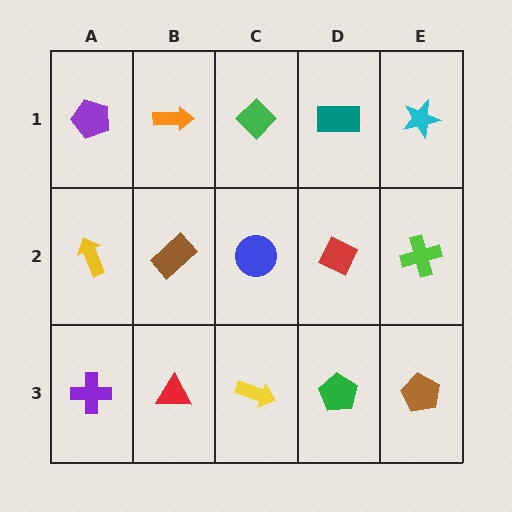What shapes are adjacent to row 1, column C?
A blue circle (row 2, column C), an orange arrow (row 1, column B), a teal rectangle (row 1, column D).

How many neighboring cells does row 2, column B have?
4.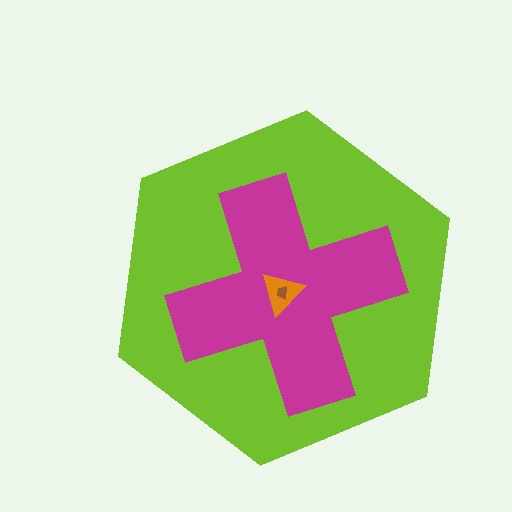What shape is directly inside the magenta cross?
The orange triangle.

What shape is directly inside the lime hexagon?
The magenta cross.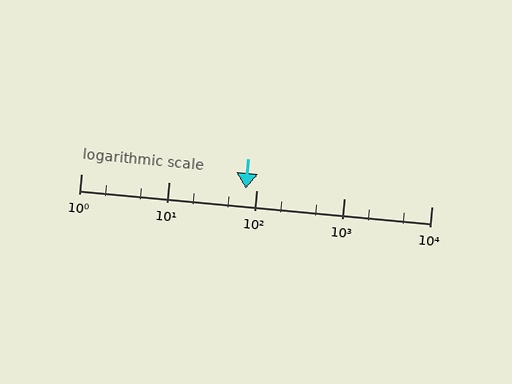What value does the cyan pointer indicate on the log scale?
The pointer indicates approximately 75.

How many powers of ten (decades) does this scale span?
The scale spans 4 decades, from 1 to 10000.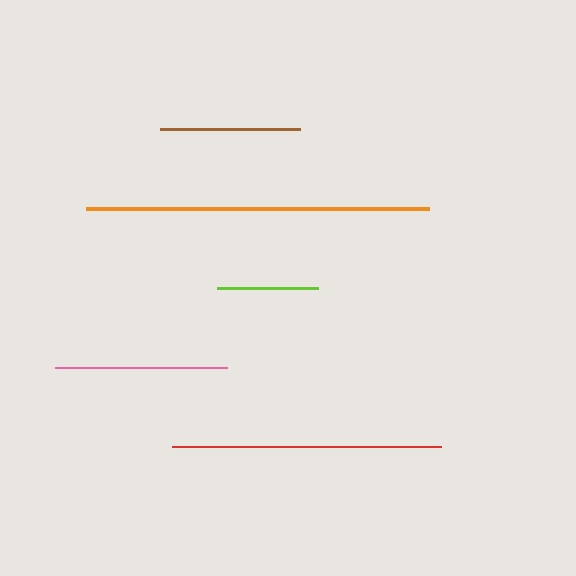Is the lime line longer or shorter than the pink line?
The pink line is longer than the lime line.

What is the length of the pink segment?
The pink segment is approximately 172 pixels long.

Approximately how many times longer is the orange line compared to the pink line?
The orange line is approximately 2.0 times the length of the pink line.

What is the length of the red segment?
The red segment is approximately 269 pixels long.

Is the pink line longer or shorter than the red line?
The red line is longer than the pink line.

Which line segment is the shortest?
The lime line is the shortest at approximately 101 pixels.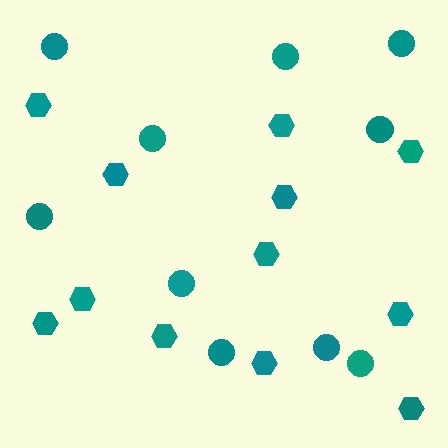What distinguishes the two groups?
There are 2 groups: one group of hexagons (12) and one group of circles (10).